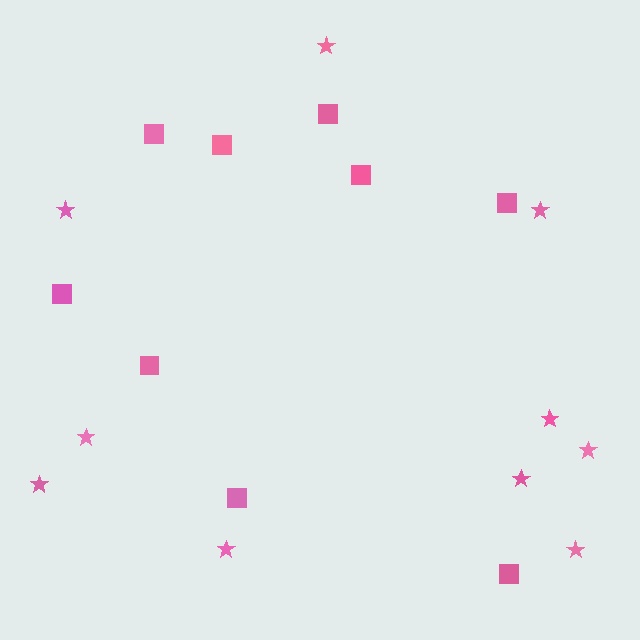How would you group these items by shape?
There are 2 groups: one group of squares (9) and one group of stars (10).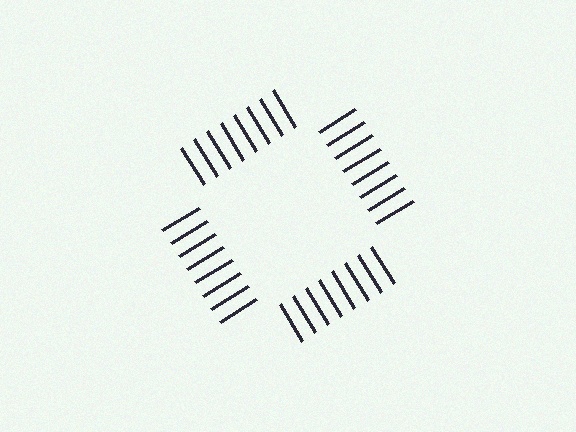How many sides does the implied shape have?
4 sides — the line-ends trace a square.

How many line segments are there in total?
32 — 8 along each of the 4 edges.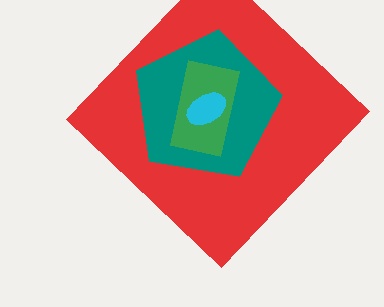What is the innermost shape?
The cyan ellipse.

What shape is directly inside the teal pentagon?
The green rectangle.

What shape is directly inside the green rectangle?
The cyan ellipse.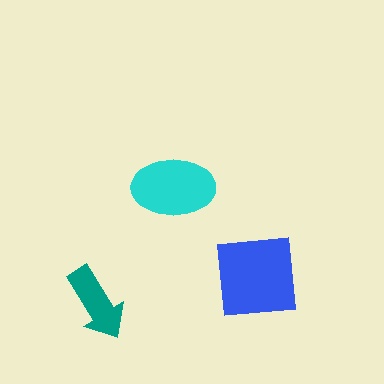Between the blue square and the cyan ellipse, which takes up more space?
The blue square.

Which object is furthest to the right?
The blue square is rightmost.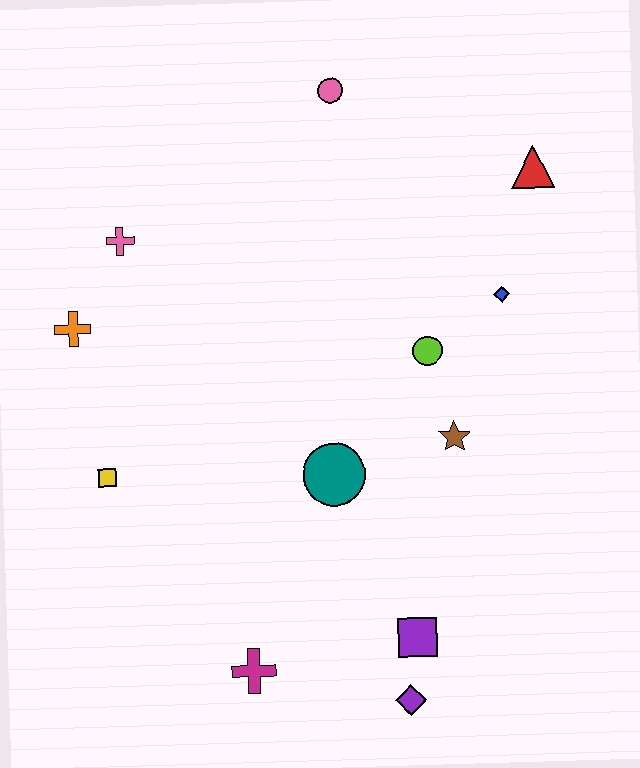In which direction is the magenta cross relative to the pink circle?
The magenta cross is below the pink circle.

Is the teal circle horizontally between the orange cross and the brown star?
Yes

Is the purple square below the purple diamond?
No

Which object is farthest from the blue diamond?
The magenta cross is farthest from the blue diamond.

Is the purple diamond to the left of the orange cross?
No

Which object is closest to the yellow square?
The orange cross is closest to the yellow square.